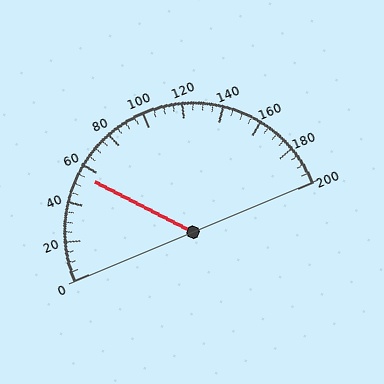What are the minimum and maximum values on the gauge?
The gauge ranges from 0 to 200.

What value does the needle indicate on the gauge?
The needle indicates approximately 55.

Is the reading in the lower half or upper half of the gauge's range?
The reading is in the lower half of the range (0 to 200).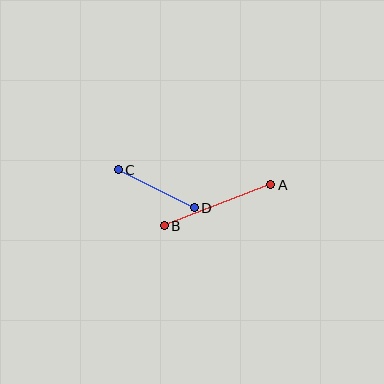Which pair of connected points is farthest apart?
Points A and B are farthest apart.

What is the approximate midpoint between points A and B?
The midpoint is at approximately (217, 205) pixels.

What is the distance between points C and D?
The distance is approximately 85 pixels.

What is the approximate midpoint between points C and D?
The midpoint is at approximately (156, 189) pixels.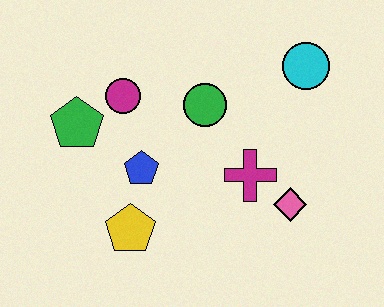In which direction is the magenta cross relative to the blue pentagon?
The magenta cross is to the right of the blue pentagon.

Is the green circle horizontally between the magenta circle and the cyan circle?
Yes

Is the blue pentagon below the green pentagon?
Yes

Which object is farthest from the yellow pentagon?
The cyan circle is farthest from the yellow pentagon.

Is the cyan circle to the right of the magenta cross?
Yes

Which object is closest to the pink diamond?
The magenta cross is closest to the pink diamond.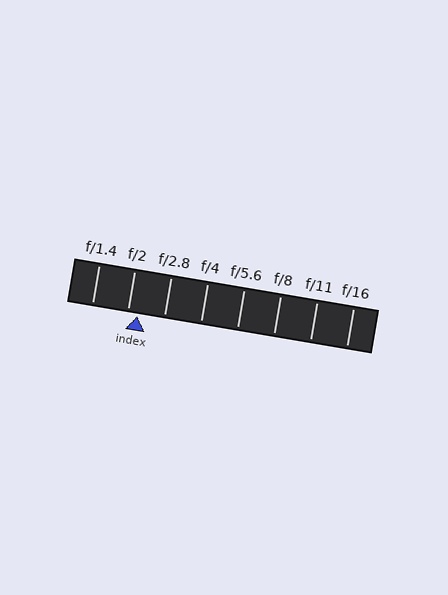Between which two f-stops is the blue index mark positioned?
The index mark is between f/2 and f/2.8.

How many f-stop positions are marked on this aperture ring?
There are 8 f-stop positions marked.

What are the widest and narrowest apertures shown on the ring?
The widest aperture shown is f/1.4 and the narrowest is f/16.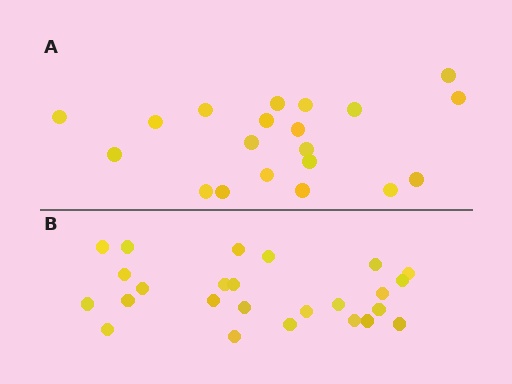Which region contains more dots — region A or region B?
Region B (the bottom region) has more dots.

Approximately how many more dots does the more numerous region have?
Region B has about 5 more dots than region A.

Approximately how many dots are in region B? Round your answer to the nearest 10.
About 20 dots. (The exact count is 25, which rounds to 20.)